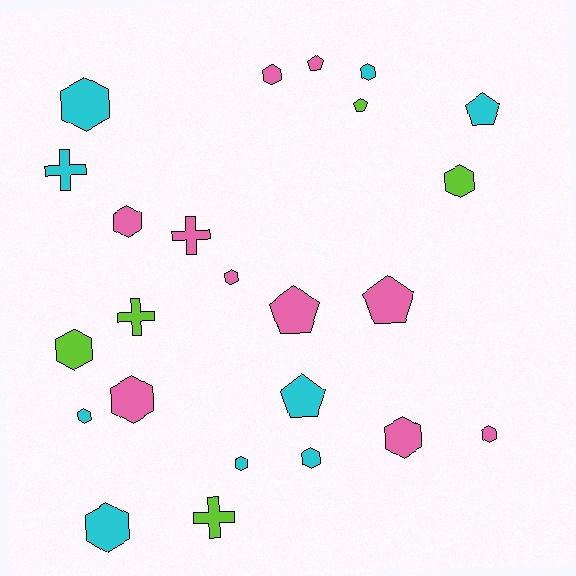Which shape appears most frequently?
Hexagon, with 14 objects.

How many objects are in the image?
There are 24 objects.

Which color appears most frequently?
Pink, with 10 objects.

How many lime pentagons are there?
There is 1 lime pentagon.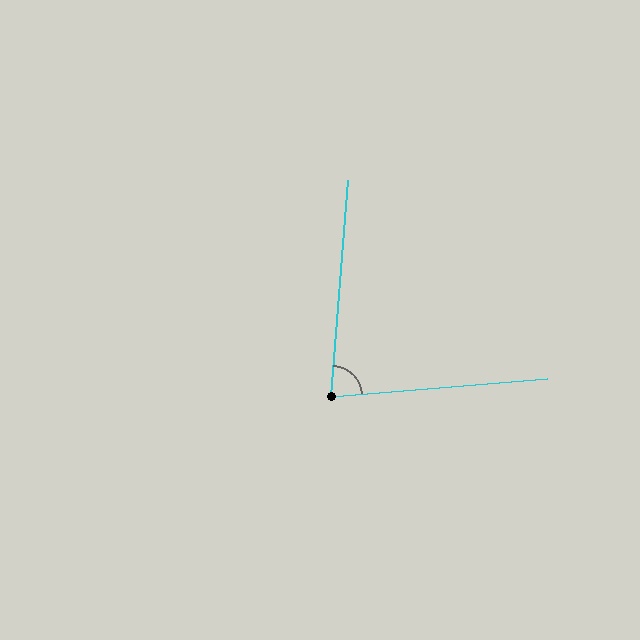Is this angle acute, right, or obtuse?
It is acute.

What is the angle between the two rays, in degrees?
Approximately 81 degrees.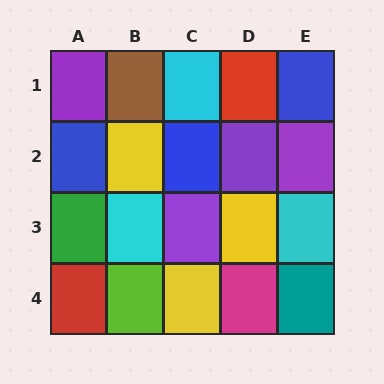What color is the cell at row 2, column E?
Purple.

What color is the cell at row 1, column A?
Purple.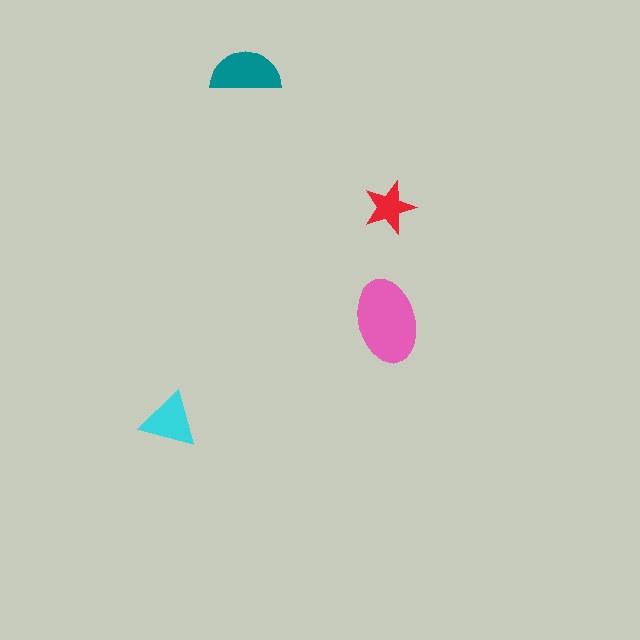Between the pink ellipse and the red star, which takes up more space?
The pink ellipse.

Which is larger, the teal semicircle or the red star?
The teal semicircle.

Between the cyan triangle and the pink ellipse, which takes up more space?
The pink ellipse.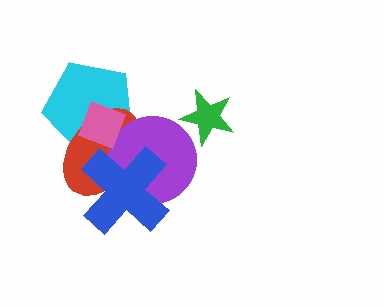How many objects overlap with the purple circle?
4 objects overlap with the purple circle.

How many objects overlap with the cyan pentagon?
3 objects overlap with the cyan pentagon.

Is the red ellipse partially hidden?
Yes, it is partially covered by another shape.